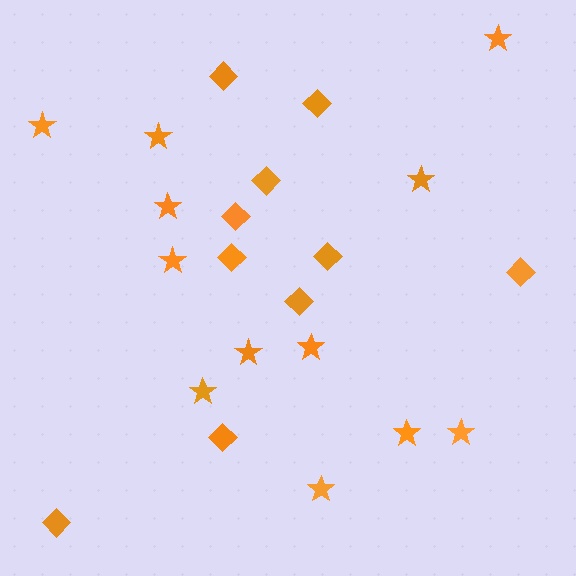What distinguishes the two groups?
There are 2 groups: one group of stars (12) and one group of diamonds (10).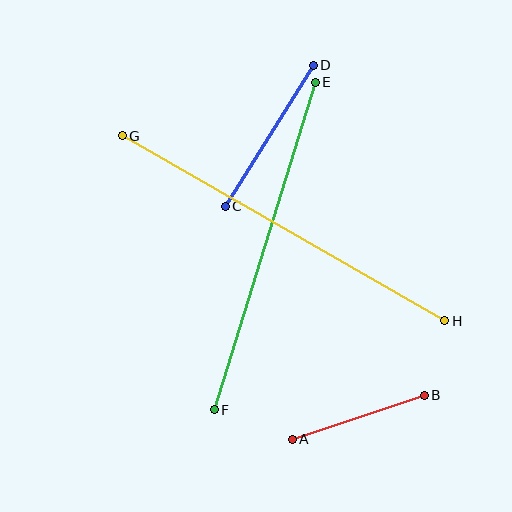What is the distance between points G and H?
The distance is approximately 371 pixels.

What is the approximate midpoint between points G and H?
The midpoint is at approximately (283, 228) pixels.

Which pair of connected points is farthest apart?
Points G and H are farthest apart.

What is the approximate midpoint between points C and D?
The midpoint is at approximately (269, 136) pixels.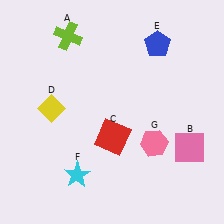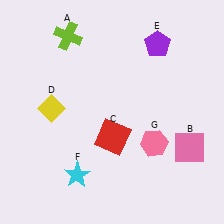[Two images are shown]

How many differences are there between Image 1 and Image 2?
There is 1 difference between the two images.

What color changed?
The pentagon (E) changed from blue in Image 1 to purple in Image 2.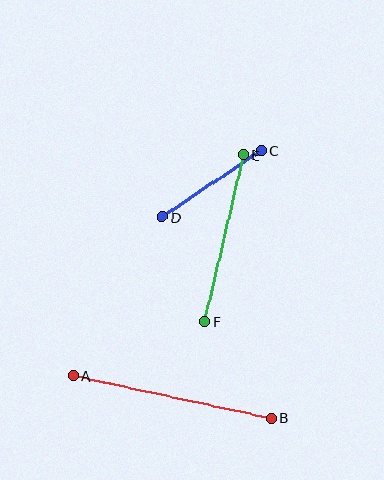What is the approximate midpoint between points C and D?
The midpoint is at approximately (212, 184) pixels.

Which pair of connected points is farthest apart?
Points A and B are farthest apart.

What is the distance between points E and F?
The distance is approximately 171 pixels.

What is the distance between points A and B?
The distance is approximately 202 pixels.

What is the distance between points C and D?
The distance is approximately 119 pixels.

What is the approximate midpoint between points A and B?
The midpoint is at approximately (172, 397) pixels.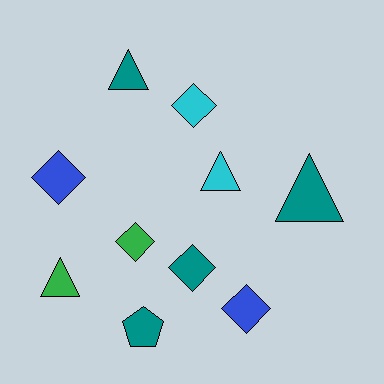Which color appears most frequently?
Teal, with 4 objects.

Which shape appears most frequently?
Diamond, with 5 objects.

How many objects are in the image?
There are 10 objects.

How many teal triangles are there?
There are 2 teal triangles.